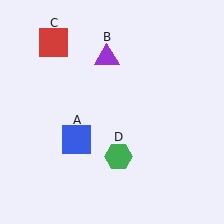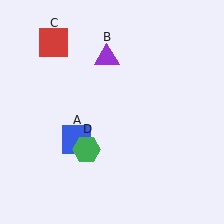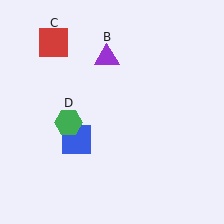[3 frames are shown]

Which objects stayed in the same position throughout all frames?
Blue square (object A) and purple triangle (object B) and red square (object C) remained stationary.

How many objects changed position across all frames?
1 object changed position: green hexagon (object D).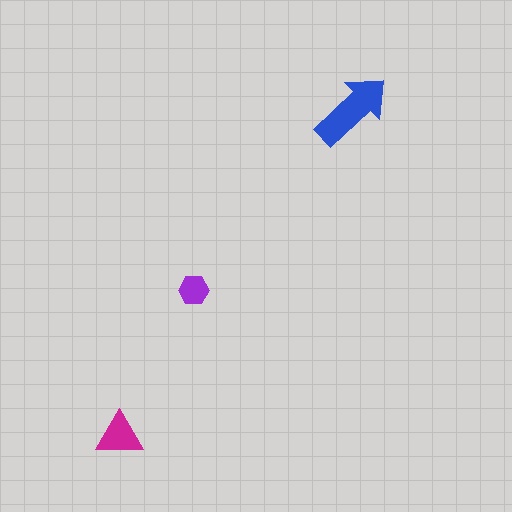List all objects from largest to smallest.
The blue arrow, the magenta triangle, the purple hexagon.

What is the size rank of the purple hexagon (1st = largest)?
3rd.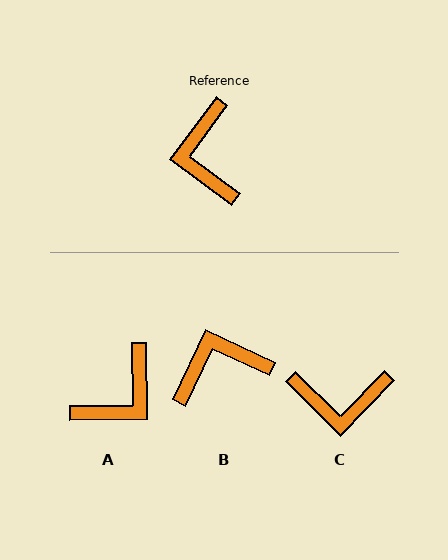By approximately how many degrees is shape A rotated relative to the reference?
Approximately 127 degrees counter-clockwise.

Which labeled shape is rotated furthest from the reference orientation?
A, about 127 degrees away.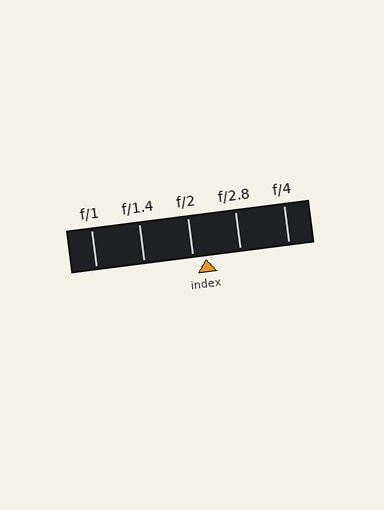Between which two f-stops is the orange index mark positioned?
The index mark is between f/2 and f/2.8.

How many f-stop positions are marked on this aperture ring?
There are 5 f-stop positions marked.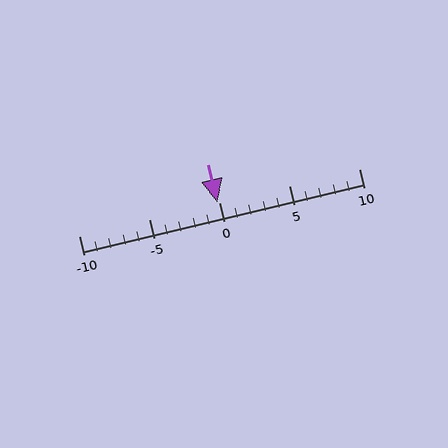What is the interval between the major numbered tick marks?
The major tick marks are spaced 5 units apart.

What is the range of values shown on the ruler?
The ruler shows values from -10 to 10.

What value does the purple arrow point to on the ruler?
The purple arrow points to approximately 0.